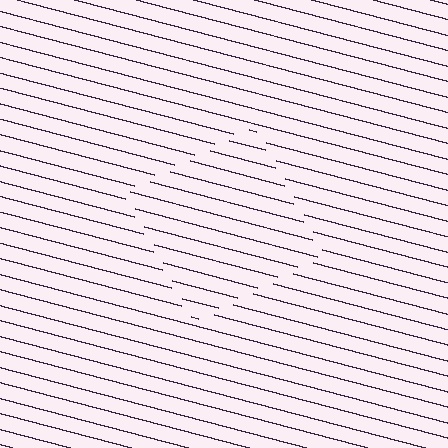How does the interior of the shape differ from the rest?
The interior of the shape contains the same grating, shifted by half a period — the contour is defined by the phase discontinuity where line-ends from the inner and outer gratings abut.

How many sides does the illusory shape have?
4 sides — the line-ends trace a square.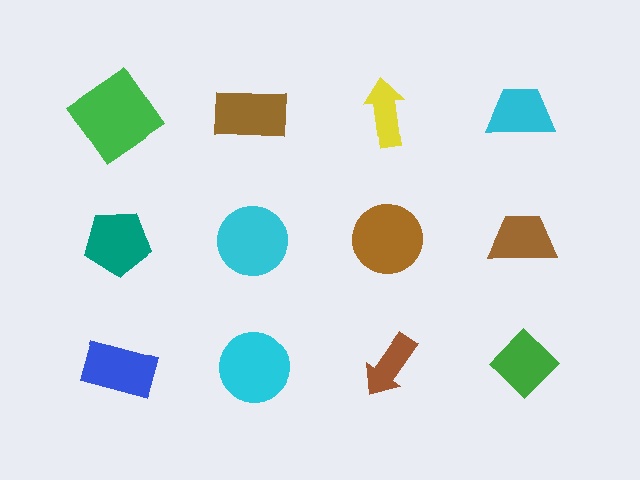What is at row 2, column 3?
A brown circle.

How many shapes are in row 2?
4 shapes.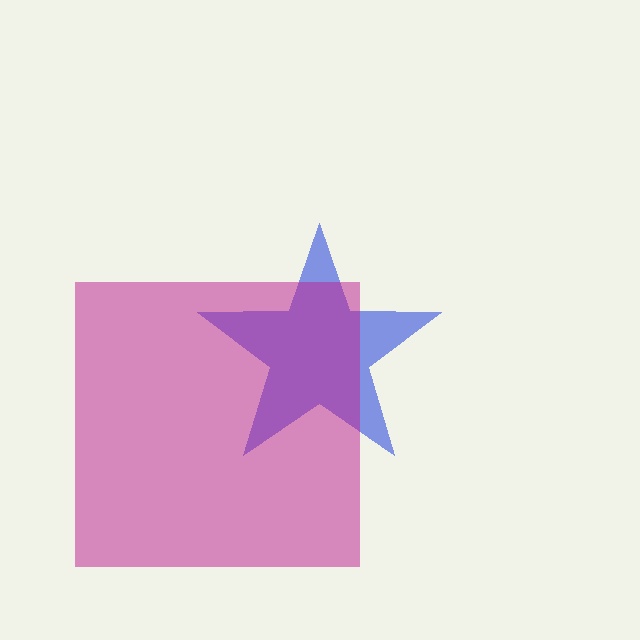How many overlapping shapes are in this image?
There are 2 overlapping shapes in the image.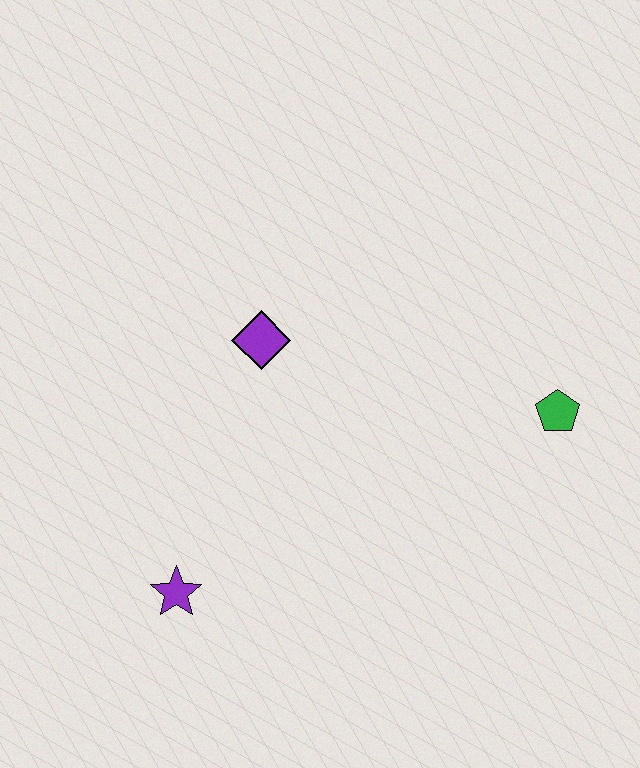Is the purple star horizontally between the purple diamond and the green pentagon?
No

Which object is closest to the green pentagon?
The purple diamond is closest to the green pentagon.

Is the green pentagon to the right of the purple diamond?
Yes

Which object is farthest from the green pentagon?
The purple star is farthest from the green pentagon.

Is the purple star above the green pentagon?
No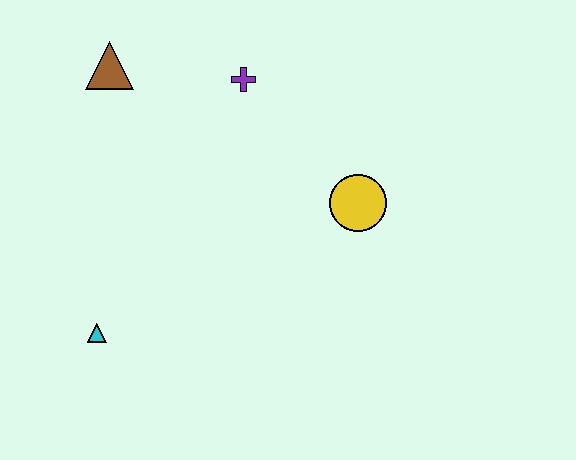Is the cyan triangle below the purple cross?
Yes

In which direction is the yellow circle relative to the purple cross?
The yellow circle is below the purple cross.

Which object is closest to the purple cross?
The brown triangle is closest to the purple cross.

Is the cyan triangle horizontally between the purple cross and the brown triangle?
No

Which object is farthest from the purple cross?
The cyan triangle is farthest from the purple cross.